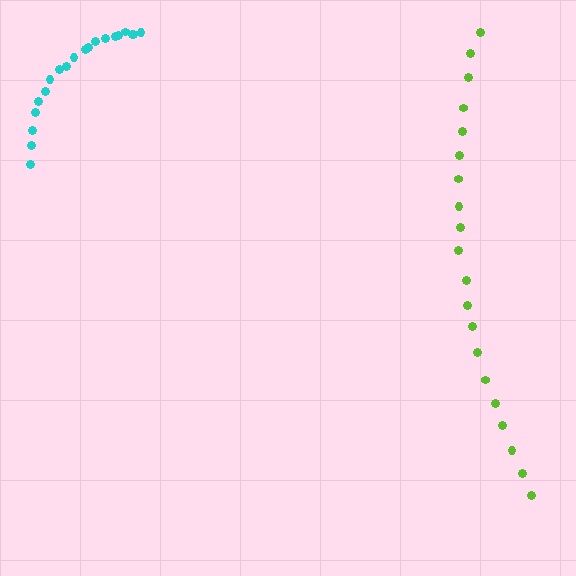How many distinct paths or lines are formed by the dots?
There are 2 distinct paths.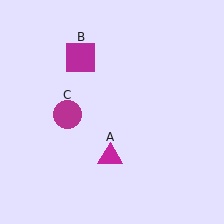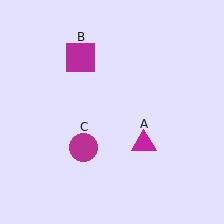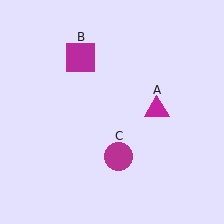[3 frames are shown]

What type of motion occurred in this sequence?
The magenta triangle (object A), magenta circle (object C) rotated counterclockwise around the center of the scene.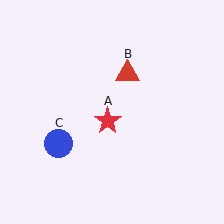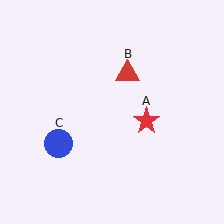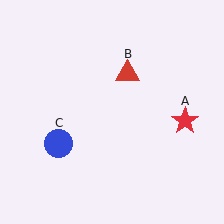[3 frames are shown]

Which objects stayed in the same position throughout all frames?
Red triangle (object B) and blue circle (object C) remained stationary.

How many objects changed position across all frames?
1 object changed position: red star (object A).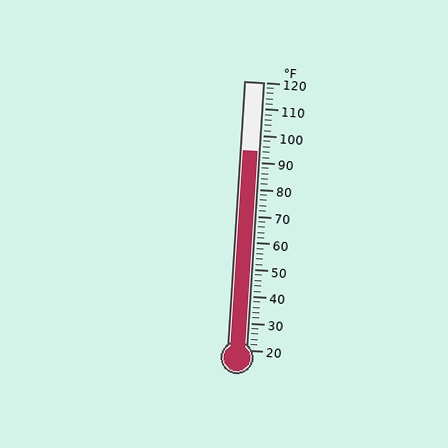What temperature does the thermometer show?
The thermometer shows approximately 94°F.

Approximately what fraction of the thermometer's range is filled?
The thermometer is filled to approximately 75% of its range.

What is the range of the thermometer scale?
The thermometer scale ranges from 20°F to 120°F.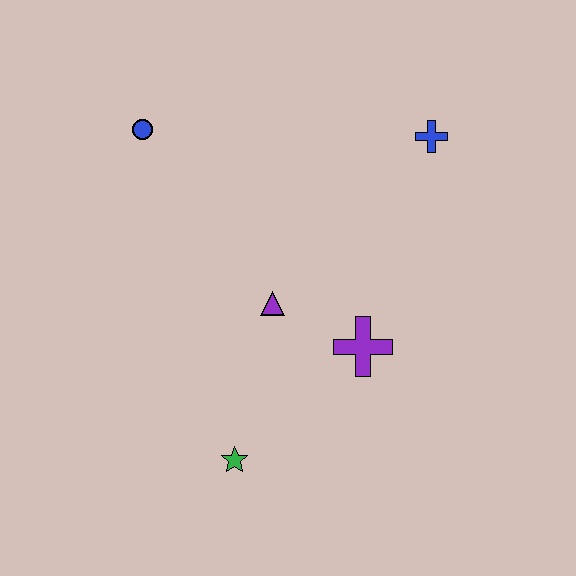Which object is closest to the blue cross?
The purple cross is closest to the blue cross.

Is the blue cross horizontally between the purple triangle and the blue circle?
No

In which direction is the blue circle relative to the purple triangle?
The blue circle is above the purple triangle.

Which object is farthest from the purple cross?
The blue circle is farthest from the purple cross.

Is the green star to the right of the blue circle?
Yes